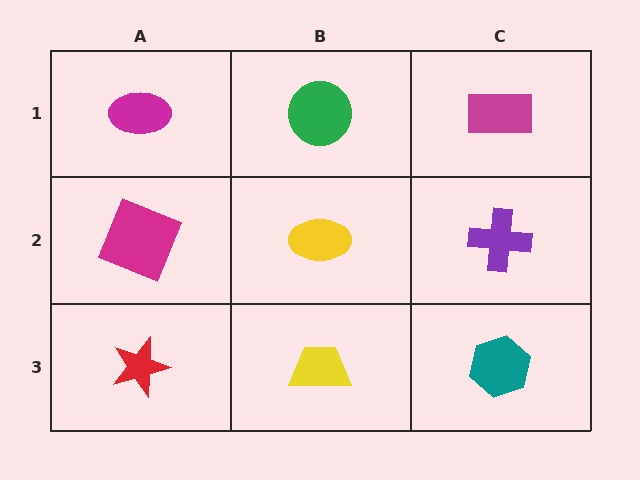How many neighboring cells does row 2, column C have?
3.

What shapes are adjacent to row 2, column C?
A magenta rectangle (row 1, column C), a teal hexagon (row 3, column C), a yellow ellipse (row 2, column B).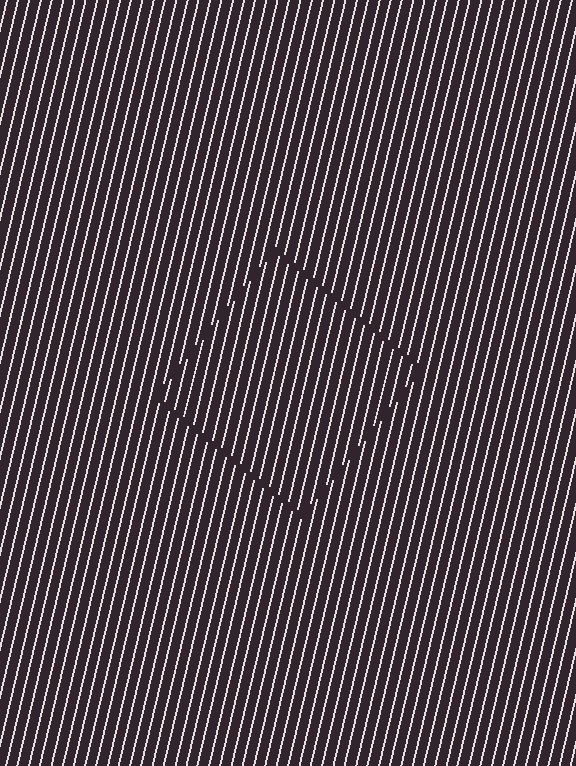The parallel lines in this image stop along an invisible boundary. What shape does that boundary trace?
An illusory square. The interior of the shape contains the same grating, shifted by half a period — the contour is defined by the phase discontinuity where line-ends from the inner and outer gratings abut.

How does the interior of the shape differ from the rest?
The interior of the shape contains the same grating, shifted by half a period — the contour is defined by the phase discontinuity where line-ends from the inner and outer gratings abut.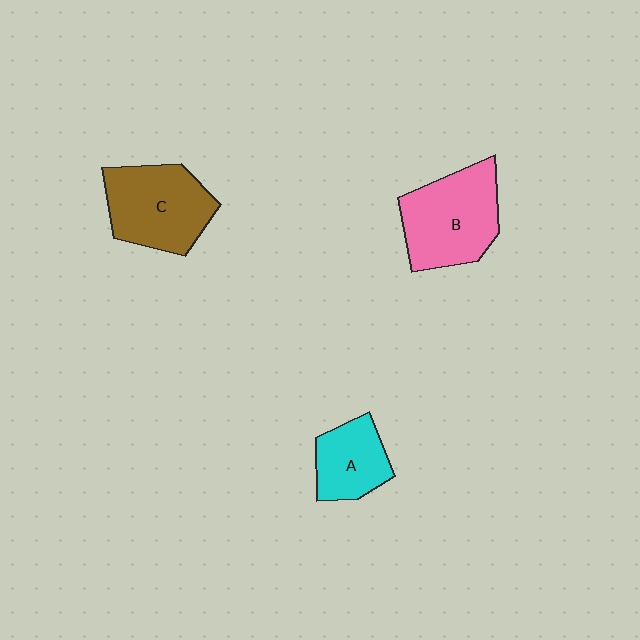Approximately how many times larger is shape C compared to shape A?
Approximately 1.6 times.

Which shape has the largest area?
Shape B (pink).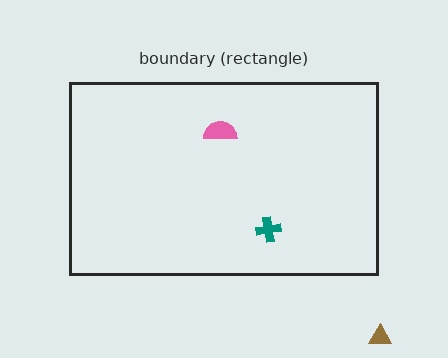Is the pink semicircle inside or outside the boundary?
Inside.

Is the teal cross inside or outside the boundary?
Inside.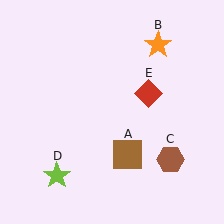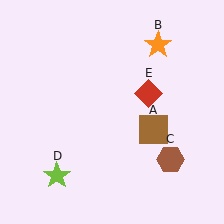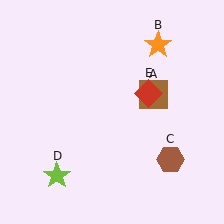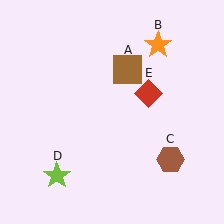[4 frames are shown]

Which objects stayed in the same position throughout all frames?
Orange star (object B) and brown hexagon (object C) and lime star (object D) and red diamond (object E) remained stationary.